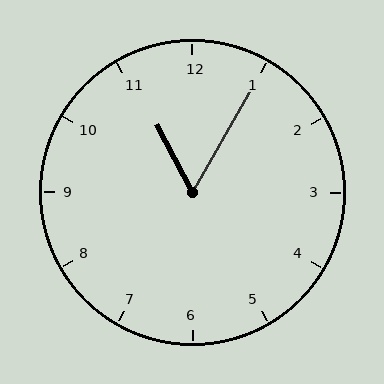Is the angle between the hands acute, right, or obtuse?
It is acute.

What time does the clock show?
11:05.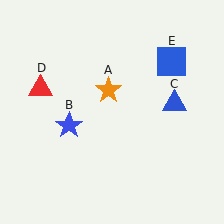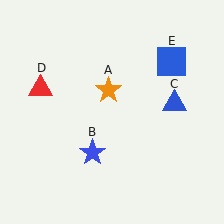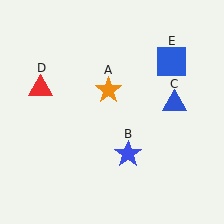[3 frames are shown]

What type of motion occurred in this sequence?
The blue star (object B) rotated counterclockwise around the center of the scene.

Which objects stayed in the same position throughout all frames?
Orange star (object A) and blue triangle (object C) and red triangle (object D) and blue square (object E) remained stationary.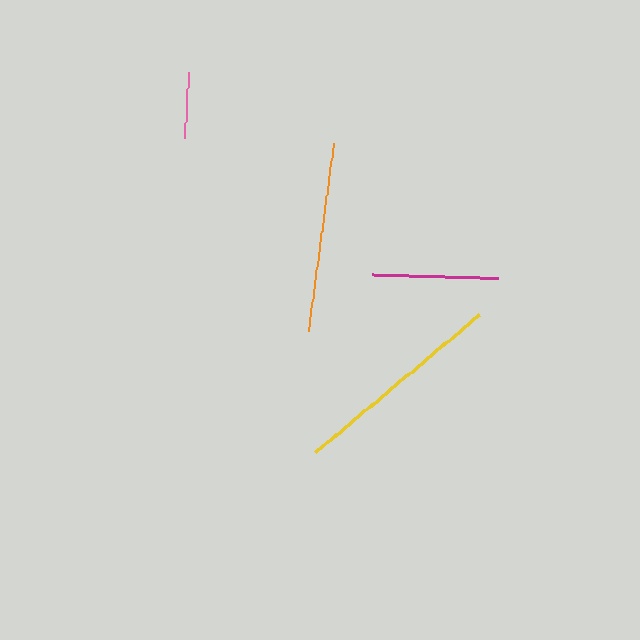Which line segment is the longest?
The yellow line is the longest at approximately 214 pixels.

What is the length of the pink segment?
The pink segment is approximately 66 pixels long.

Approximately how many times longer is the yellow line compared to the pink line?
The yellow line is approximately 3.2 times the length of the pink line.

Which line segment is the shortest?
The pink line is the shortest at approximately 66 pixels.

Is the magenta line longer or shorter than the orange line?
The orange line is longer than the magenta line.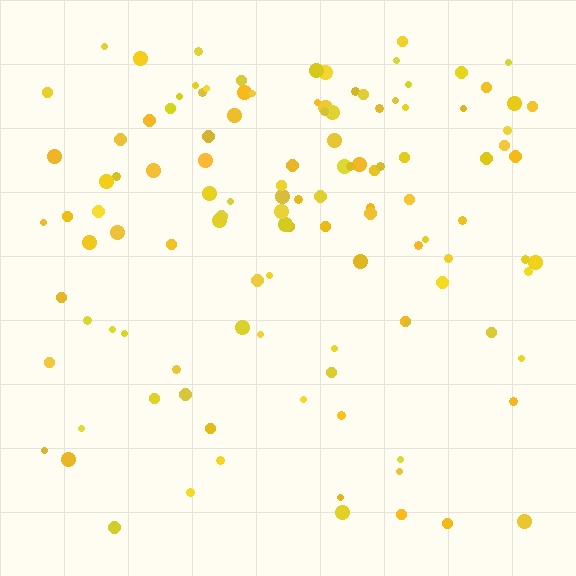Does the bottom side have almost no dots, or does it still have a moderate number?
Still a moderate number, just noticeably fewer than the top.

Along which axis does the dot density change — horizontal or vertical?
Vertical.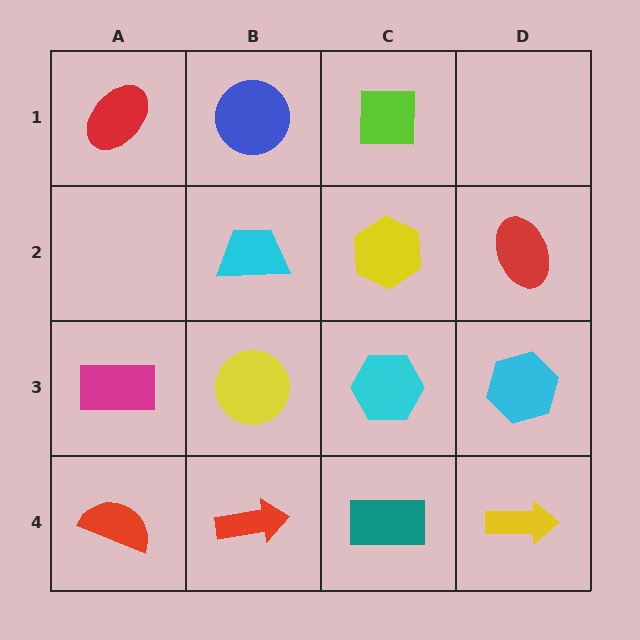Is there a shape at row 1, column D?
No, that cell is empty.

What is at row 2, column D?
A red ellipse.